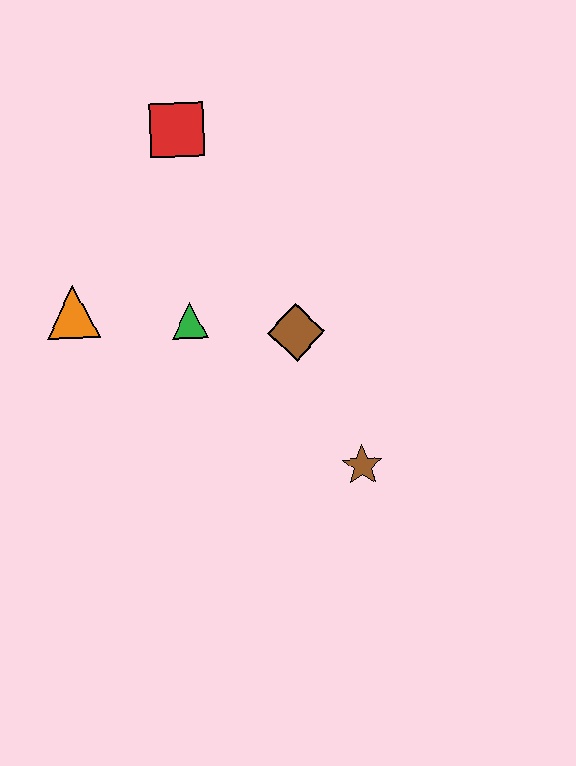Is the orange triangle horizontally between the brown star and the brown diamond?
No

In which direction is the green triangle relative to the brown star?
The green triangle is to the left of the brown star.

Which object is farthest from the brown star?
The red square is farthest from the brown star.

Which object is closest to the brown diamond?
The green triangle is closest to the brown diamond.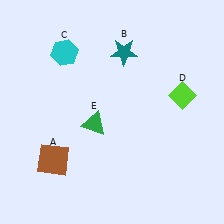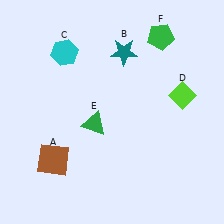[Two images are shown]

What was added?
A green pentagon (F) was added in Image 2.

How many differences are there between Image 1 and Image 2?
There is 1 difference between the two images.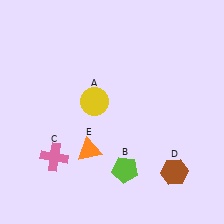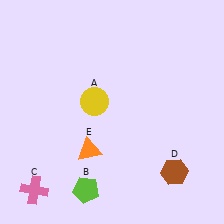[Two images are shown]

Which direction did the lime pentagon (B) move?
The lime pentagon (B) moved left.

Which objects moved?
The objects that moved are: the lime pentagon (B), the pink cross (C).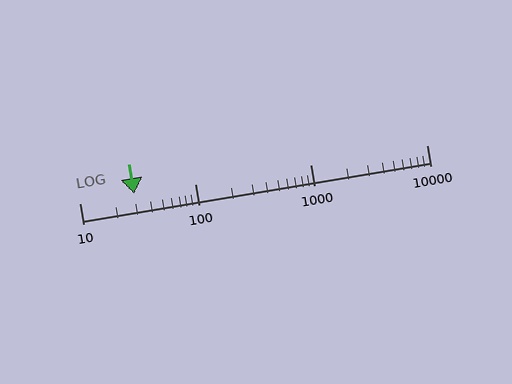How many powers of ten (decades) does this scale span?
The scale spans 3 decades, from 10 to 10000.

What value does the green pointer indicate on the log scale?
The pointer indicates approximately 30.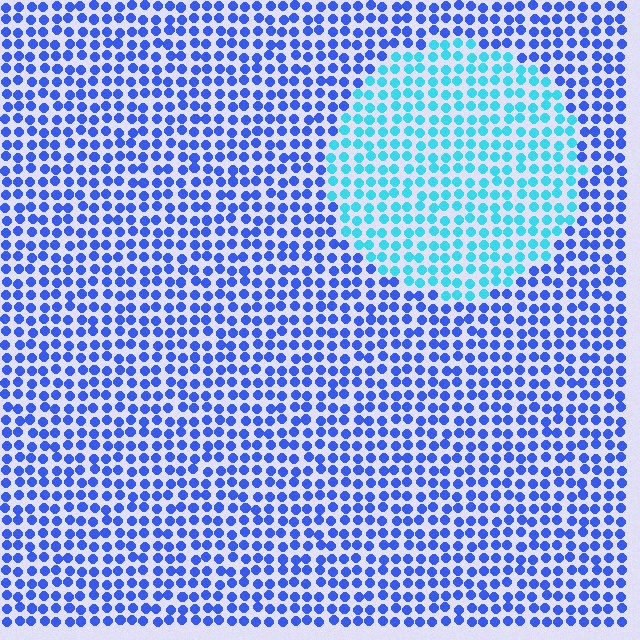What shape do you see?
I see a circle.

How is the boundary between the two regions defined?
The boundary is defined purely by a slight shift in hue (about 43 degrees). Spacing, size, and orientation are identical on both sides.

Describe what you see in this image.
The image is filled with small blue elements in a uniform arrangement. A circle-shaped region is visible where the elements are tinted to a slightly different hue, forming a subtle color boundary.